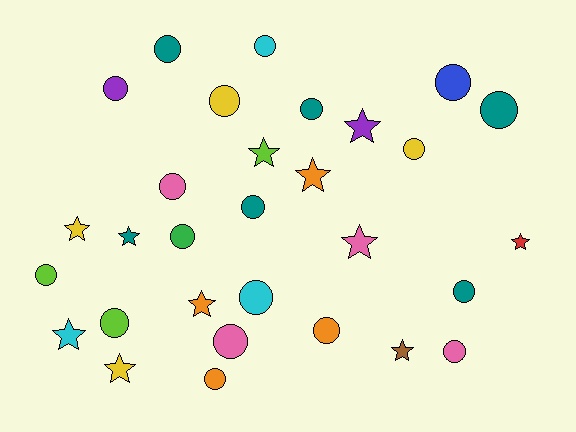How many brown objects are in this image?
There is 1 brown object.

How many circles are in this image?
There are 19 circles.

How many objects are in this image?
There are 30 objects.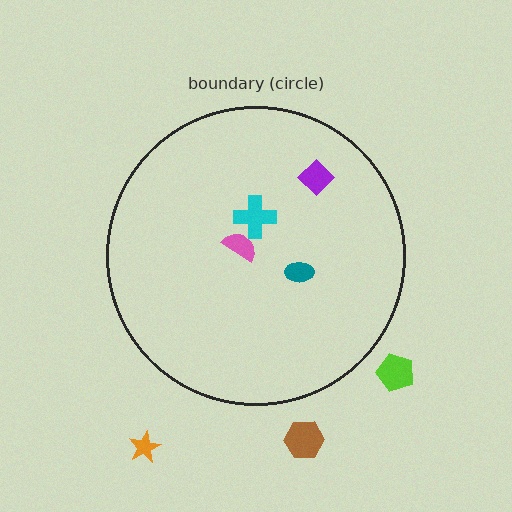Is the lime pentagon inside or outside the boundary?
Outside.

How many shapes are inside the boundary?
4 inside, 3 outside.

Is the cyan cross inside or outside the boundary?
Inside.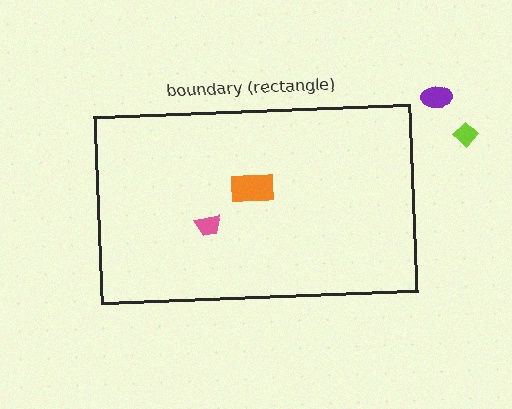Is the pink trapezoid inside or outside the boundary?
Inside.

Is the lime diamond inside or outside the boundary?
Outside.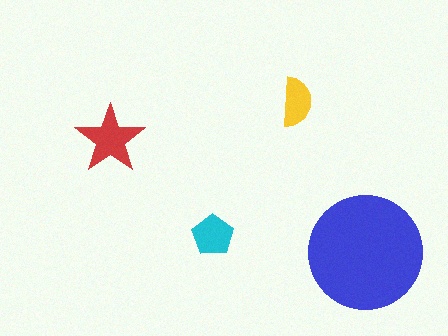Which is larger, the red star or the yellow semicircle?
The red star.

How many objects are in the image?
There are 4 objects in the image.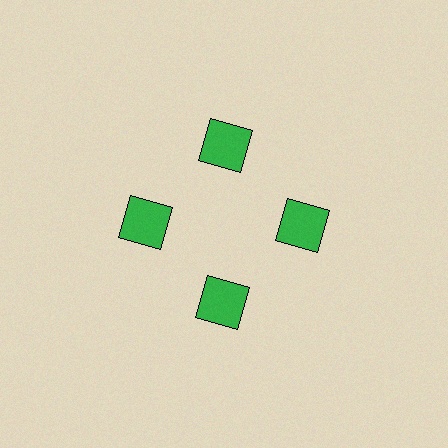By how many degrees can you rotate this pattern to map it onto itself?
The pattern maps onto itself every 90 degrees of rotation.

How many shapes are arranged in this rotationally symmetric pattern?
There are 4 shapes, arranged in 4 groups of 1.